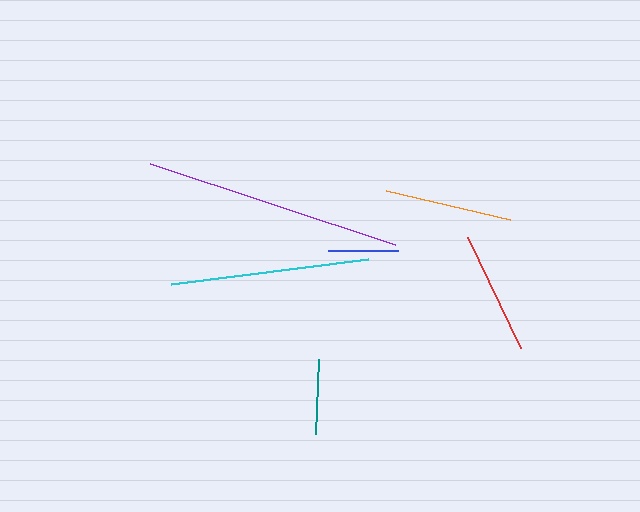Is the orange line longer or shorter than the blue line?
The orange line is longer than the blue line.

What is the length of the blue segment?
The blue segment is approximately 70 pixels long.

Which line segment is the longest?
The purple line is the longest at approximately 257 pixels.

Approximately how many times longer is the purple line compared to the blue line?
The purple line is approximately 3.7 times the length of the blue line.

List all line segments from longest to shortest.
From longest to shortest: purple, cyan, orange, red, teal, blue.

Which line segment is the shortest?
The blue line is the shortest at approximately 70 pixels.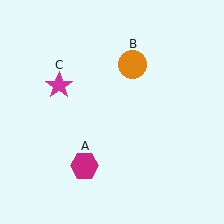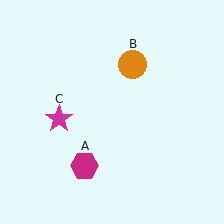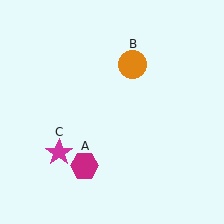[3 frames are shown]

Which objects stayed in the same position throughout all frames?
Magenta hexagon (object A) and orange circle (object B) remained stationary.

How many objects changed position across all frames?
1 object changed position: magenta star (object C).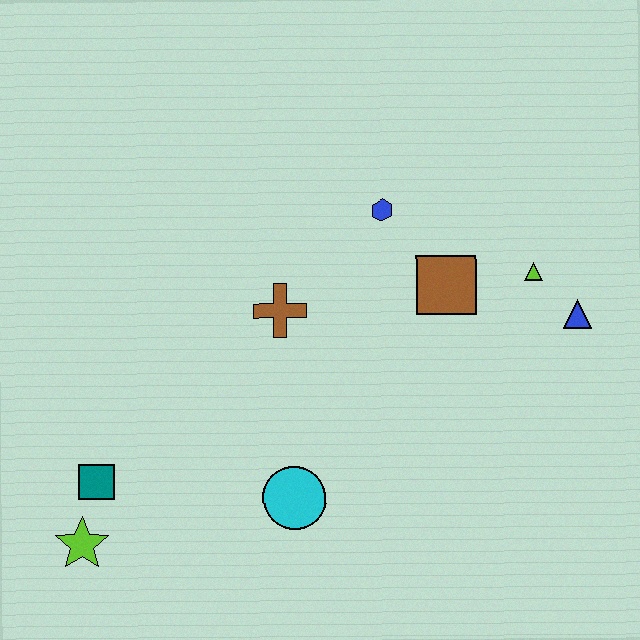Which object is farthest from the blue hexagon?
The lime star is farthest from the blue hexagon.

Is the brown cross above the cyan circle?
Yes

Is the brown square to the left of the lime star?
No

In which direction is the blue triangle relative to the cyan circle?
The blue triangle is to the right of the cyan circle.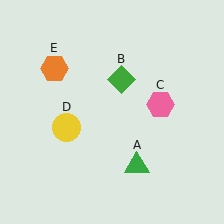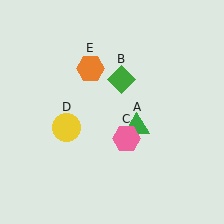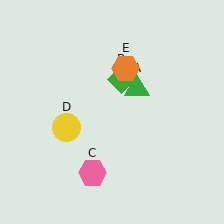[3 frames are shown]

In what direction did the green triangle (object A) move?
The green triangle (object A) moved up.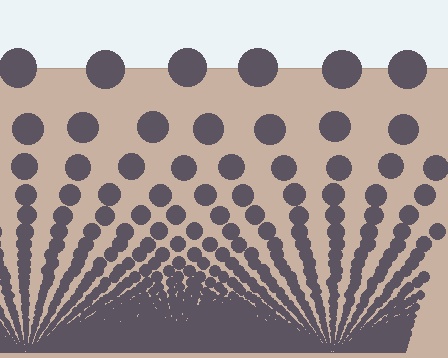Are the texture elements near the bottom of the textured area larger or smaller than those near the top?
Smaller. The gradient is inverted — elements near the bottom are smaller and denser.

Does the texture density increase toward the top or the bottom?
Density increases toward the bottom.